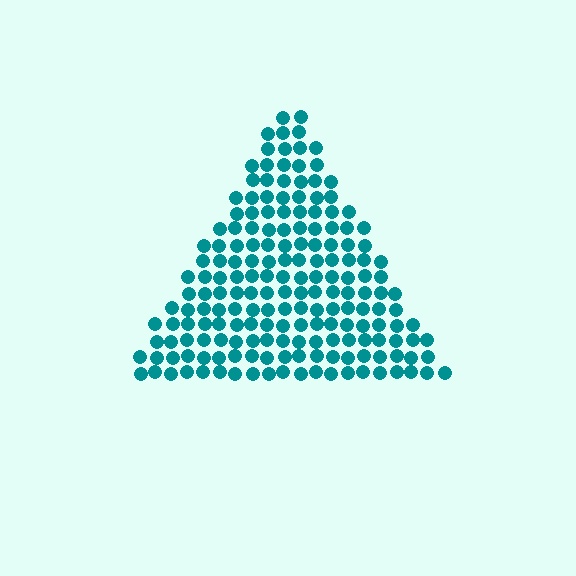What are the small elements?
The small elements are circles.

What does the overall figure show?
The overall figure shows a triangle.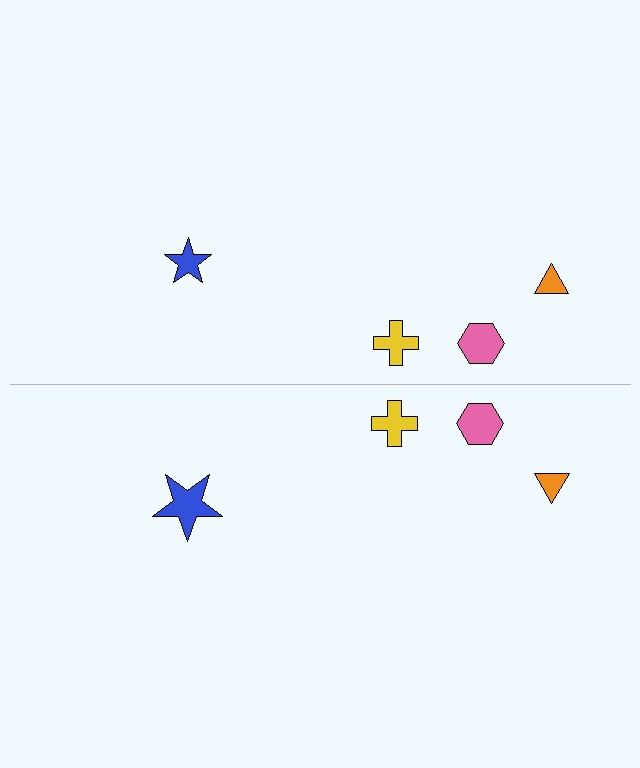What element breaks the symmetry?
The blue star on the bottom side has a different size than its mirror counterpart.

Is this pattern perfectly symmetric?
No, the pattern is not perfectly symmetric. The blue star on the bottom side has a different size than its mirror counterpart.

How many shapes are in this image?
There are 8 shapes in this image.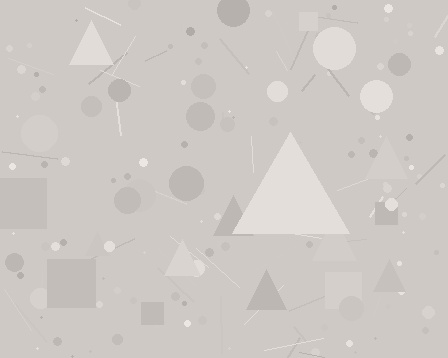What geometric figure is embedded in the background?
A triangle is embedded in the background.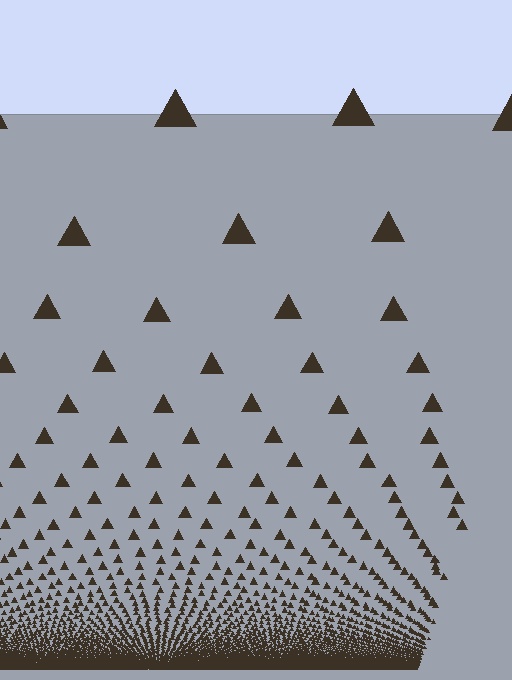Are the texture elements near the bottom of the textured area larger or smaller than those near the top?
Smaller. The gradient is inverted — elements near the bottom are smaller and denser.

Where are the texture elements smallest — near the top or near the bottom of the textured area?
Near the bottom.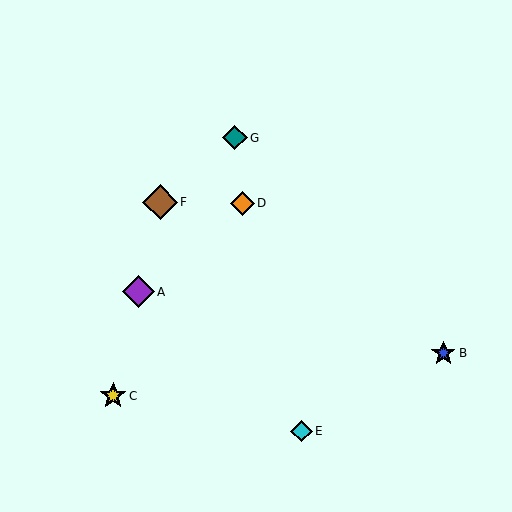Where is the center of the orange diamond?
The center of the orange diamond is at (242, 203).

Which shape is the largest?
The brown diamond (labeled F) is the largest.